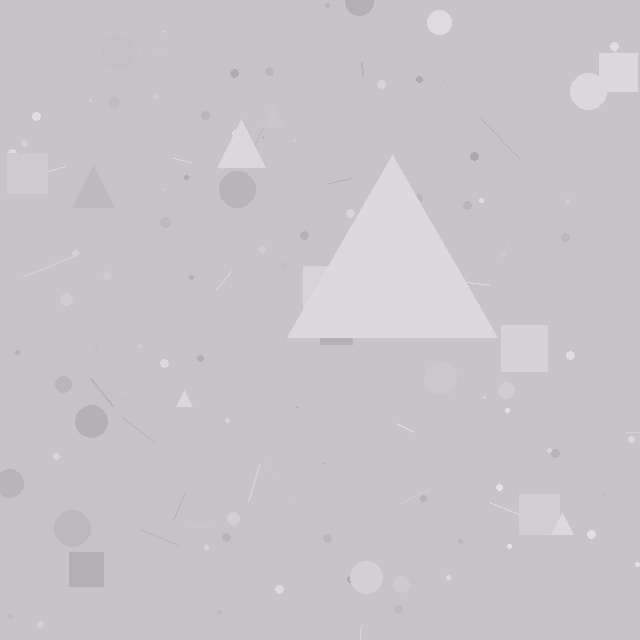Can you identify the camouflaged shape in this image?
The camouflaged shape is a triangle.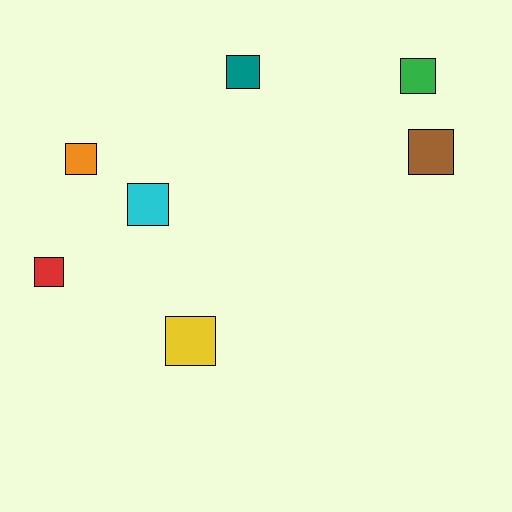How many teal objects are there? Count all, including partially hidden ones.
There is 1 teal object.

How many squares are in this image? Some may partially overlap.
There are 7 squares.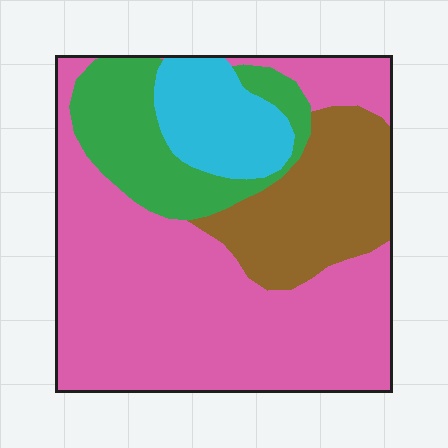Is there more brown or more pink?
Pink.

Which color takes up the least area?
Cyan, at roughly 10%.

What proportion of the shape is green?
Green takes up about one sixth (1/6) of the shape.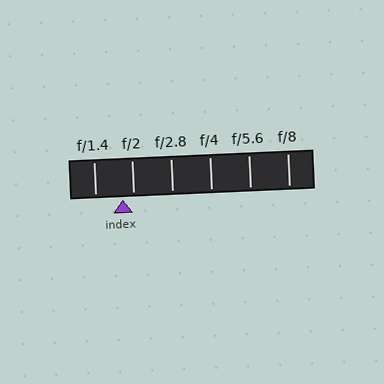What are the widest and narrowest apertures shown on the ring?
The widest aperture shown is f/1.4 and the narrowest is f/8.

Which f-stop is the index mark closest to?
The index mark is closest to f/2.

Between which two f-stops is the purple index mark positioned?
The index mark is between f/1.4 and f/2.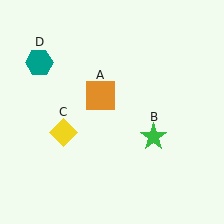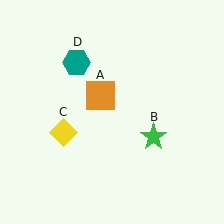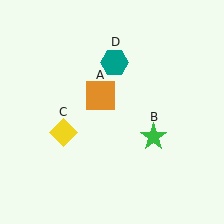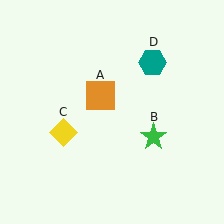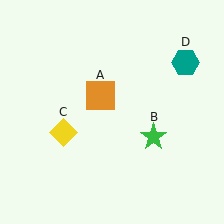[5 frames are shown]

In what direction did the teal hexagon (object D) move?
The teal hexagon (object D) moved right.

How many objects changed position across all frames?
1 object changed position: teal hexagon (object D).